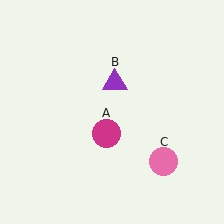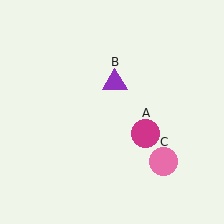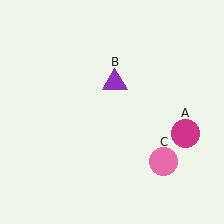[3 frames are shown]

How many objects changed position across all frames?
1 object changed position: magenta circle (object A).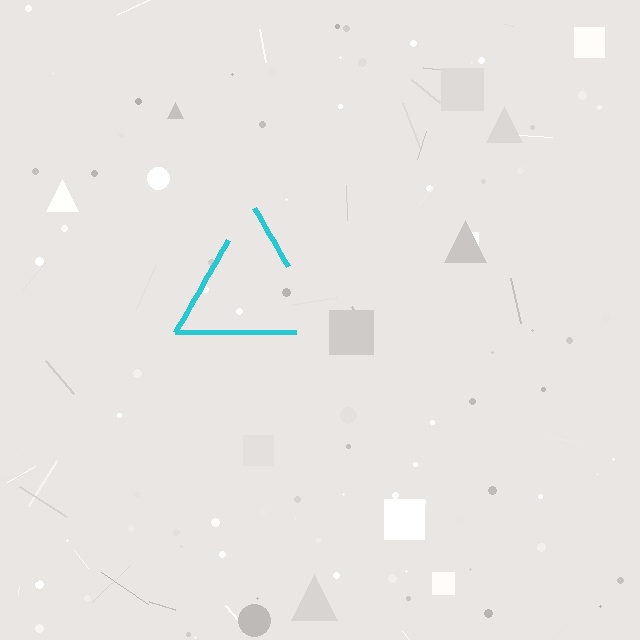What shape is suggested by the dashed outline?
The dashed outline suggests a triangle.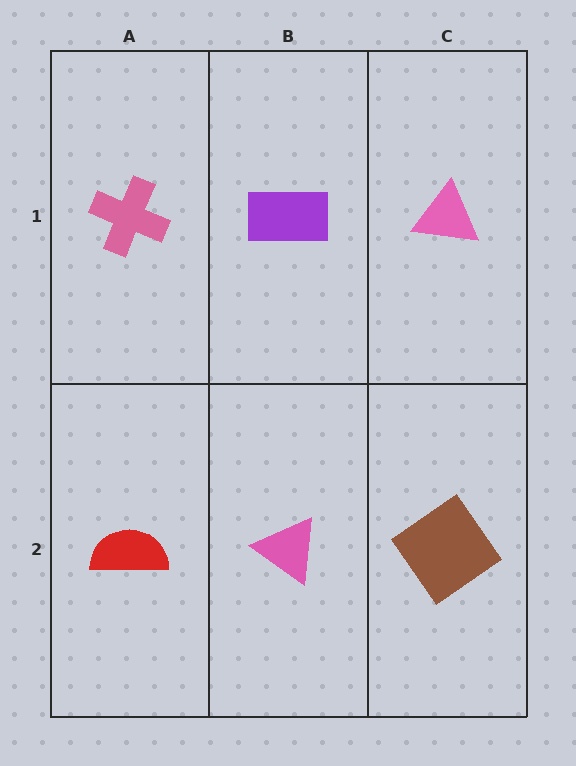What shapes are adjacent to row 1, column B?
A pink triangle (row 2, column B), a pink cross (row 1, column A), a pink triangle (row 1, column C).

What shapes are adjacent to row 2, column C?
A pink triangle (row 1, column C), a pink triangle (row 2, column B).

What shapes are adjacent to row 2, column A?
A pink cross (row 1, column A), a pink triangle (row 2, column B).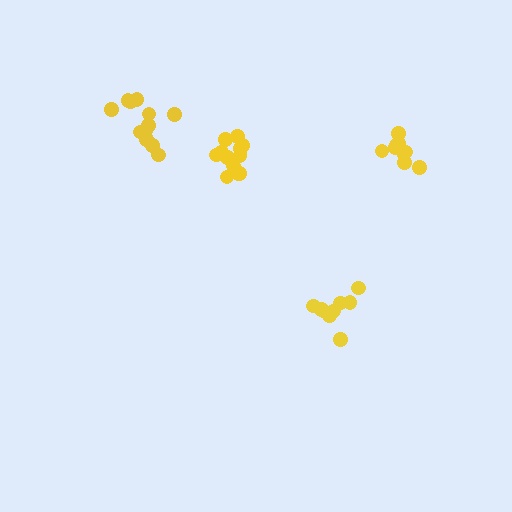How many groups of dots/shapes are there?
There are 4 groups.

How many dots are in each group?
Group 1: 12 dots, Group 2: 12 dots, Group 3: 9 dots, Group 4: 9 dots (42 total).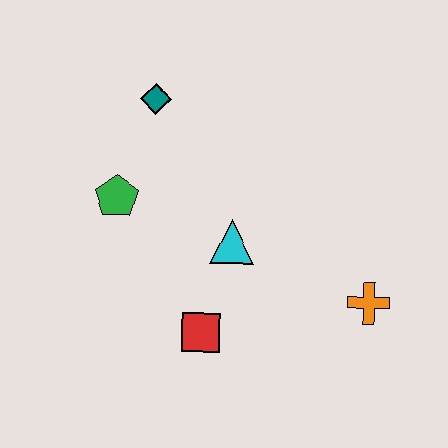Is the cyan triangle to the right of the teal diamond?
Yes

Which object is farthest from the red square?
The teal diamond is farthest from the red square.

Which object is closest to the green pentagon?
The teal diamond is closest to the green pentagon.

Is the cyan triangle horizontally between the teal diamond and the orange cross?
Yes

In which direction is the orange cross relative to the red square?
The orange cross is to the right of the red square.